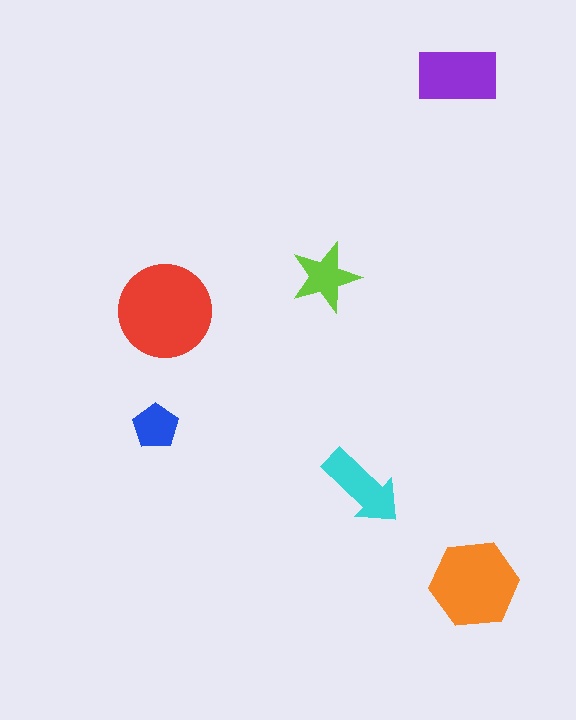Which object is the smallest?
The blue pentagon.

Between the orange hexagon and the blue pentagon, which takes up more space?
The orange hexagon.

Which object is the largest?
The red circle.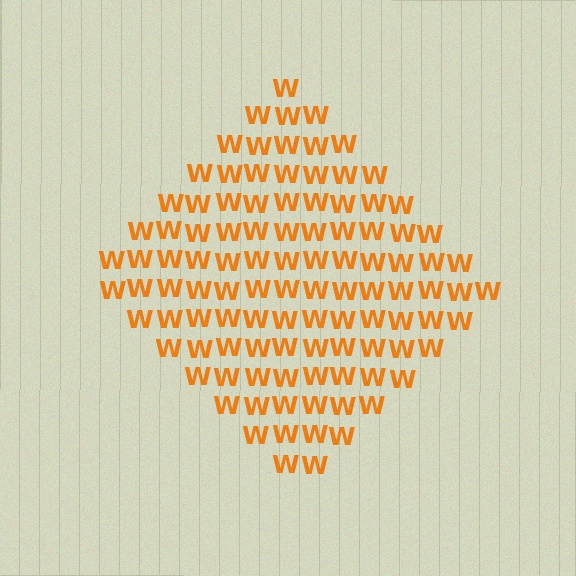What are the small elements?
The small elements are letter W's.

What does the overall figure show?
The overall figure shows a diamond.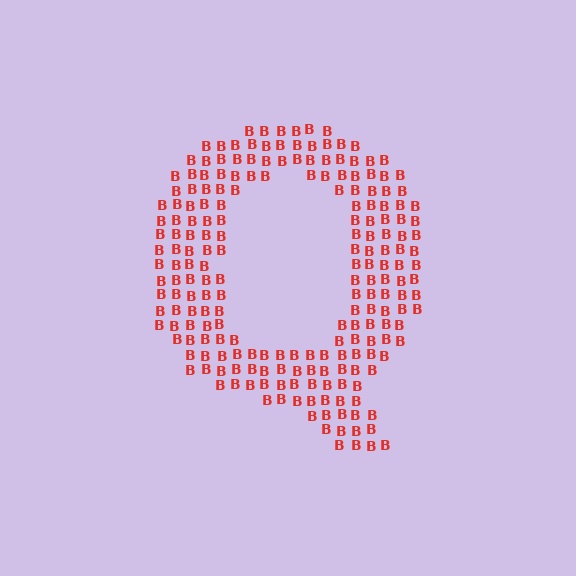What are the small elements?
The small elements are letter B's.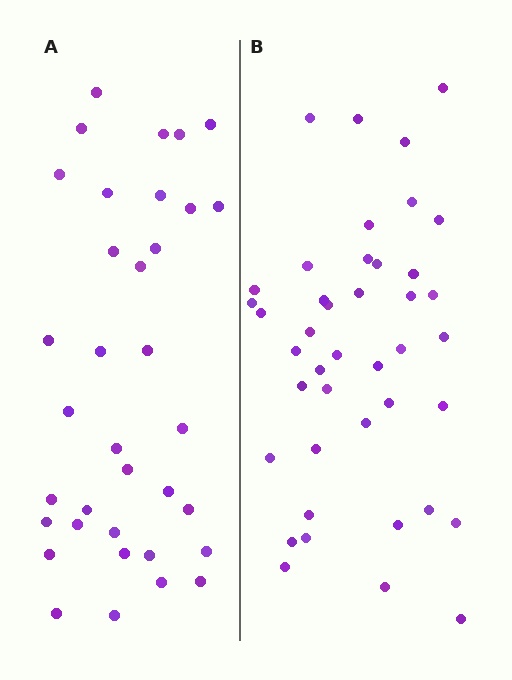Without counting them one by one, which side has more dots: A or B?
Region B (the right region) has more dots.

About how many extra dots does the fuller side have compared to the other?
Region B has roughly 8 or so more dots than region A.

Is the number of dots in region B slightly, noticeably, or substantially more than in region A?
Region B has only slightly more — the two regions are fairly close. The ratio is roughly 1.2 to 1.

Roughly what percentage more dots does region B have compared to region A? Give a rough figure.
About 20% more.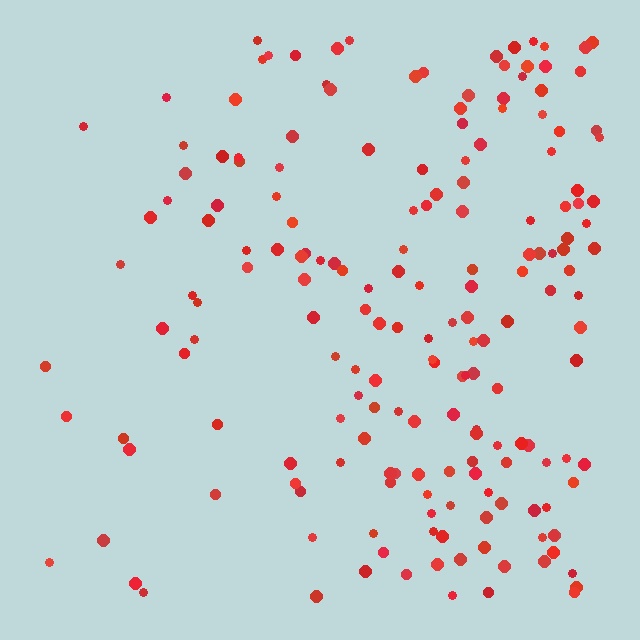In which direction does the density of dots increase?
From left to right, with the right side densest.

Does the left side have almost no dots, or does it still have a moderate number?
Still a moderate number, just noticeably fewer than the right.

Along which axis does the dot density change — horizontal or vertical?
Horizontal.